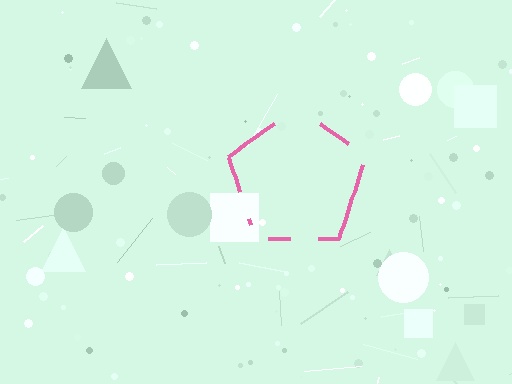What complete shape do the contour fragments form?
The contour fragments form a pentagon.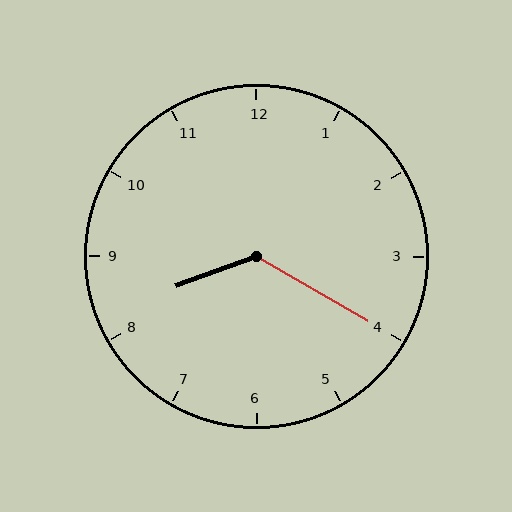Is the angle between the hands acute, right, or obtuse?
It is obtuse.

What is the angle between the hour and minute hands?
Approximately 130 degrees.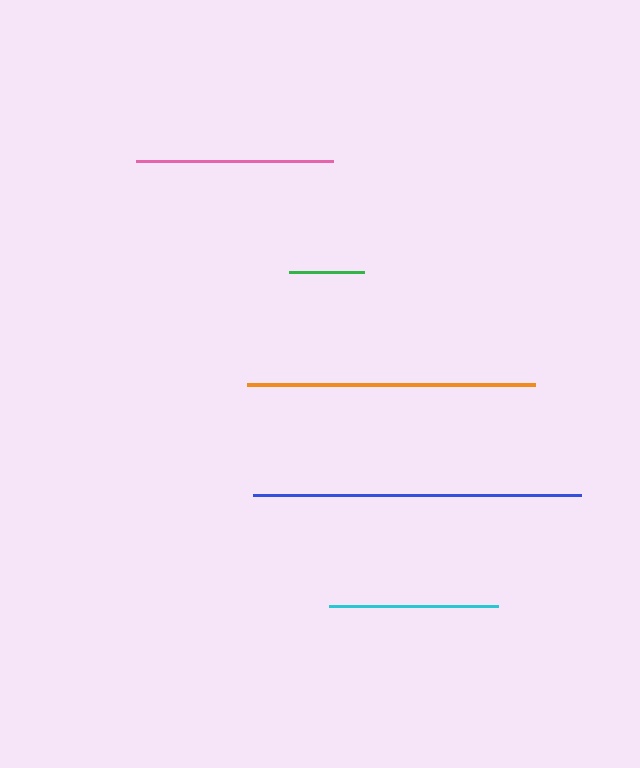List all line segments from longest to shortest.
From longest to shortest: blue, orange, pink, cyan, green.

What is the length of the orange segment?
The orange segment is approximately 288 pixels long.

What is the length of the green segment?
The green segment is approximately 76 pixels long.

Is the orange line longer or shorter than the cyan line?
The orange line is longer than the cyan line.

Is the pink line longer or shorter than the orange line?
The orange line is longer than the pink line.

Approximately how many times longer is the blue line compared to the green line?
The blue line is approximately 4.3 times the length of the green line.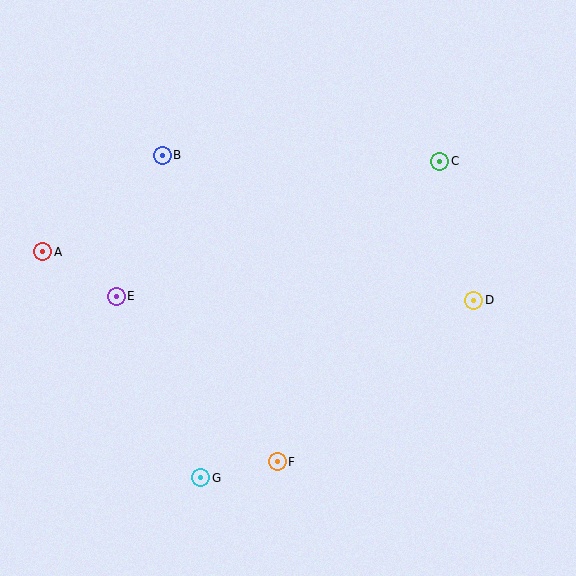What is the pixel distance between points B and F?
The distance between B and F is 327 pixels.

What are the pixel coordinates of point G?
Point G is at (201, 478).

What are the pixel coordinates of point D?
Point D is at (474, 300).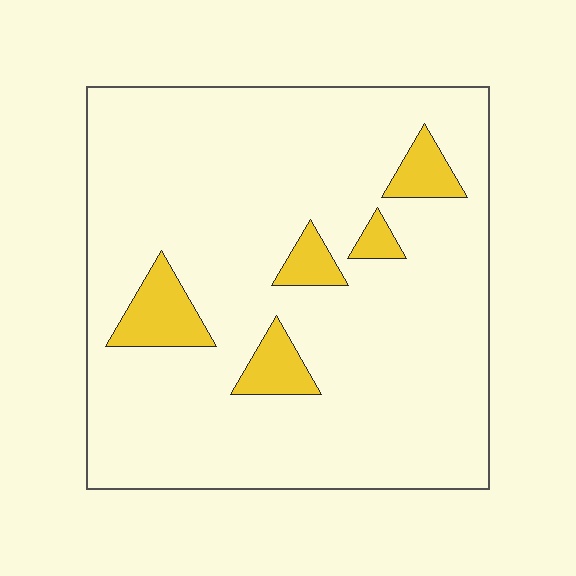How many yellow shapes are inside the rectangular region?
5.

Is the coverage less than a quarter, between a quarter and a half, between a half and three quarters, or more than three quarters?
Less than a quarter.